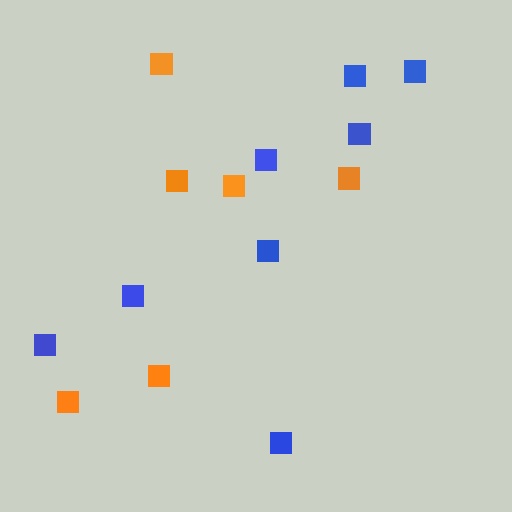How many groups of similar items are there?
There are 2 groups: one group of orange squares (6) and one group of blue squares (8).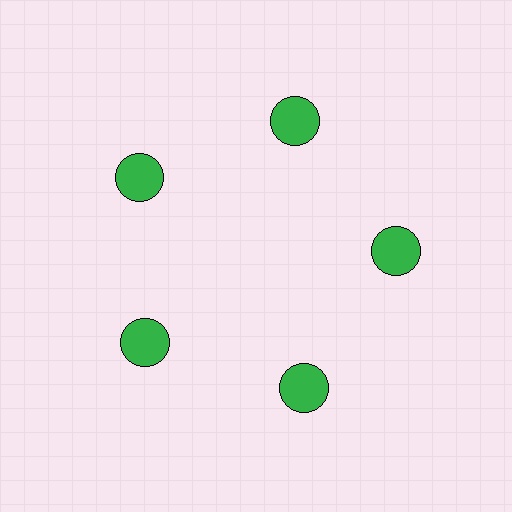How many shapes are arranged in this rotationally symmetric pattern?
There are 5 shapes, arranged in 5 groups of 1.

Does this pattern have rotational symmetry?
Yes, this pattern has 5-fold rotational symmetry. It looks the same after rotating 72 degrees around the center.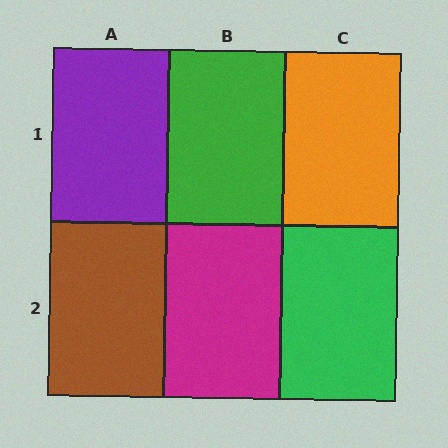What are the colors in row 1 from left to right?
Purple, green, orange.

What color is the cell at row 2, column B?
Magenta.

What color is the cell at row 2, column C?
Green.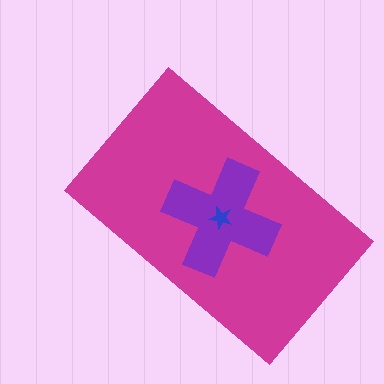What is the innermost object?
The blue star.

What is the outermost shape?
The magenta rectangle.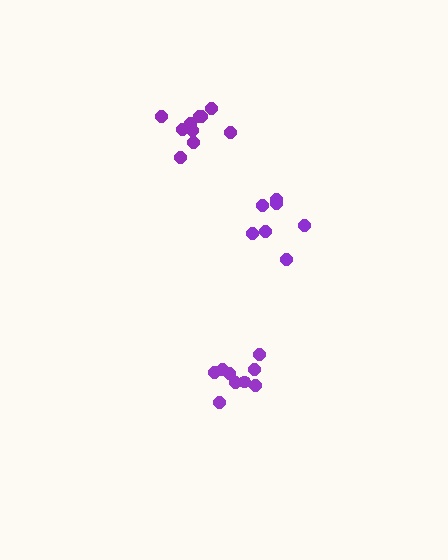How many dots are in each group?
Group 1: 10 dots, Group 2: 7 dots, Group 3: 9 dots (26 total).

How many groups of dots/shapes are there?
There are 3 groups.